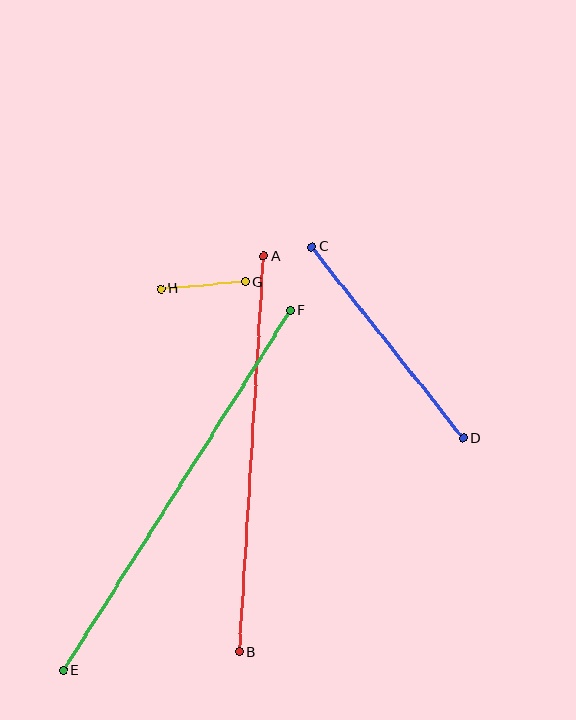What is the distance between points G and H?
The distance is approximately 85 pixels.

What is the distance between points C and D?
The distance is approximately 244 pixels.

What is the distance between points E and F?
The distance is approximately 426 pixels.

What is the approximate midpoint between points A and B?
The midpoint is at approximately (251, 454) pixels.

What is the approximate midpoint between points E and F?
The midpoint is at approximately (177, 490) pixels.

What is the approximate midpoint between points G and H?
The midpoint is at approximately (203, 285) pixels.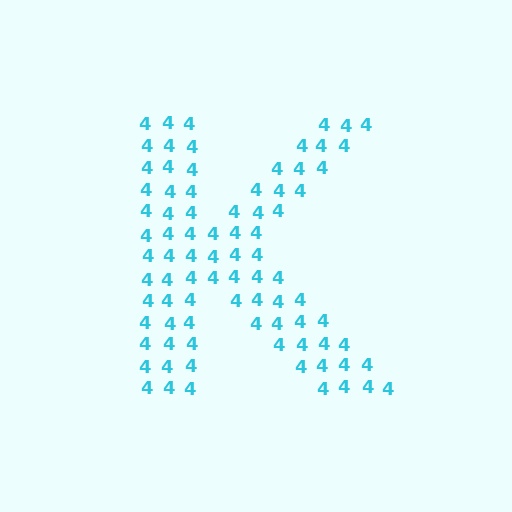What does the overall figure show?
The overall figure shows the letter K.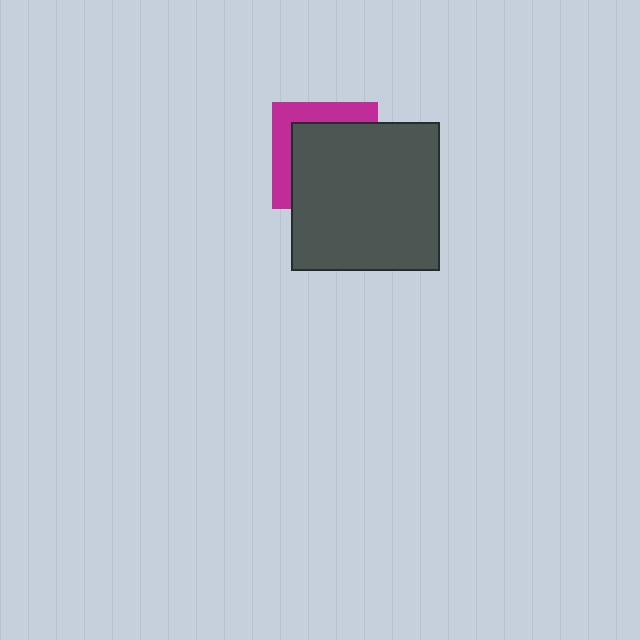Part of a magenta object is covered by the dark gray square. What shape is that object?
It is a square.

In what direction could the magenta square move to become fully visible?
The magenta square could move toward the upper-left. That would shift it out from behind the dark gray square entirely.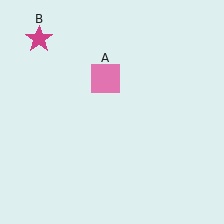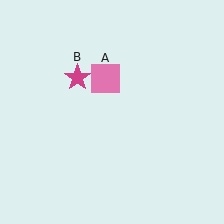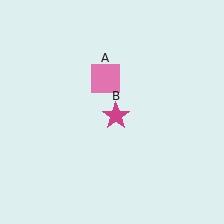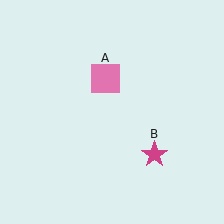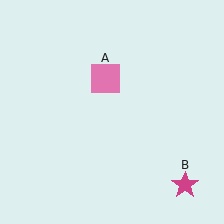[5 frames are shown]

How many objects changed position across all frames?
1 object changed position: magenta star (object B).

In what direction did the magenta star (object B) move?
The magenta star (object B) moved down and to the right.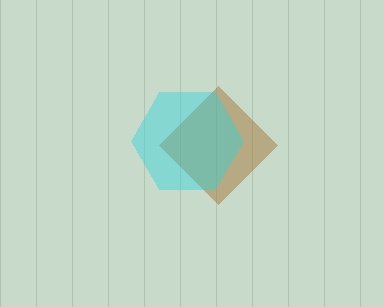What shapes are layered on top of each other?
The layered shapes are: a brown diamond, a cyan hexagon.